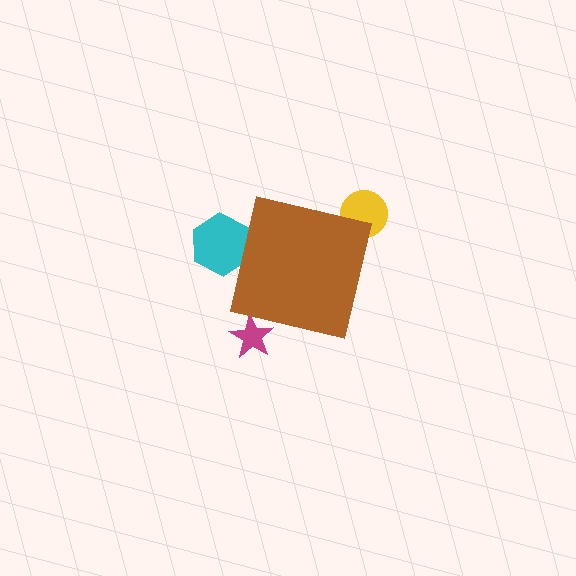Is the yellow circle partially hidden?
Yes, the yellow circle is partially hidden behind the brown square.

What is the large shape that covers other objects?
A brown square.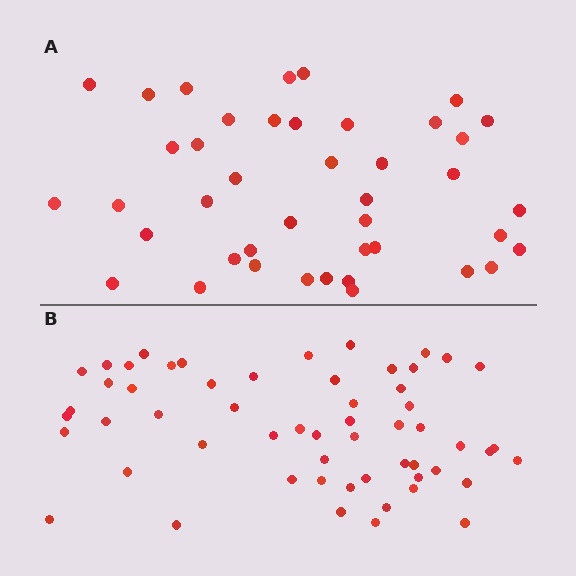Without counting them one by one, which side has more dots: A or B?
Region B (the bottom region) has more dots.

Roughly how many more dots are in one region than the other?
Region B has approximately 15 more dots than region A.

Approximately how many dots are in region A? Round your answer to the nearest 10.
About 40 dots. (The exact count is 42, which rounds to 40.)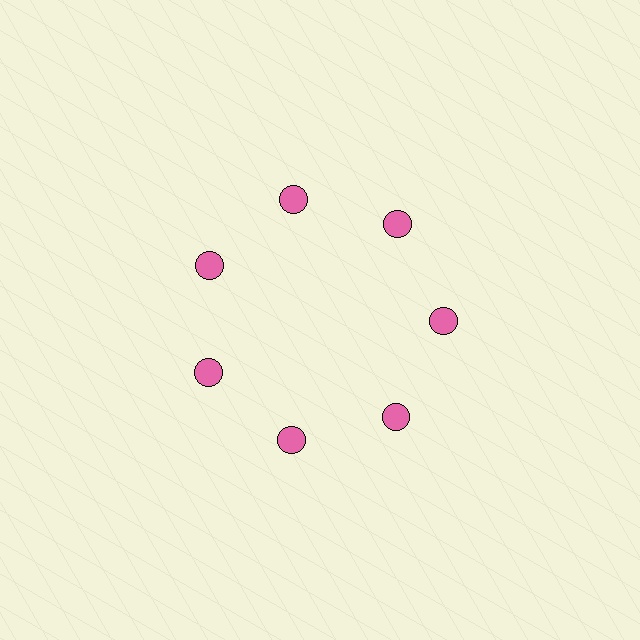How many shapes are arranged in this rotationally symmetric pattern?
There are 7 shapes, arranged in 7 groups of 1.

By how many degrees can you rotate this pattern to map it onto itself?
The pattern maps onto itself every 51 degrees of rotation.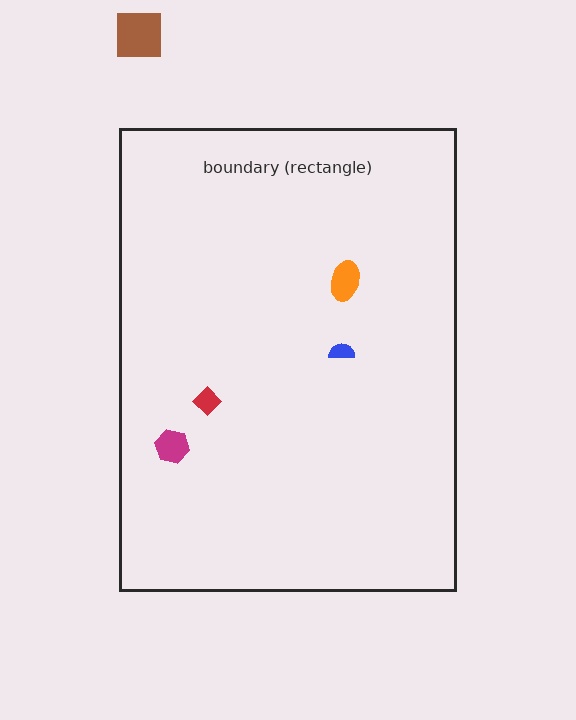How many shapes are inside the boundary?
4 inside, 1 outside.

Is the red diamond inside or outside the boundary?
Inside.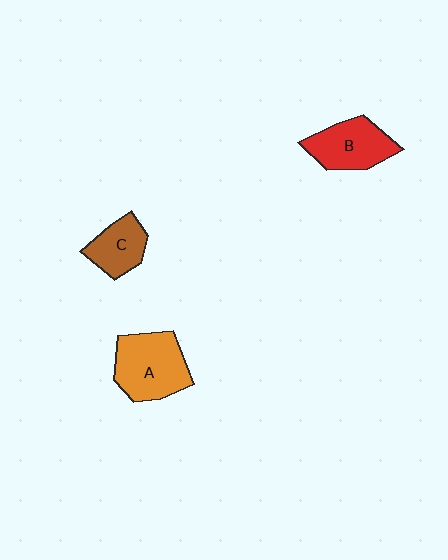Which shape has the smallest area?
Shape C (brown).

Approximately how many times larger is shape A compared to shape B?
Approximately 1.2 times.